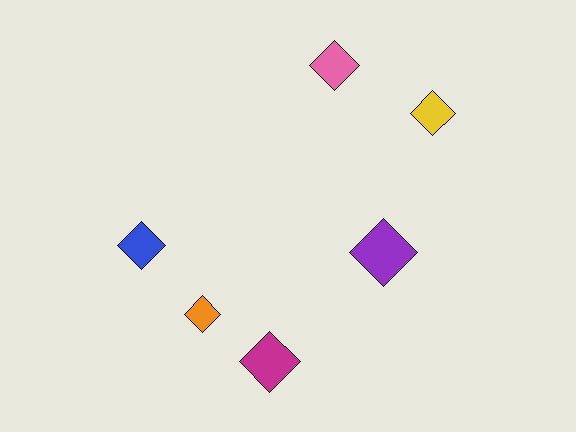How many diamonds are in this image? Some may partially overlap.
There are 6 diamonds.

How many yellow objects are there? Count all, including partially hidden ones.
There is 1 yellow object.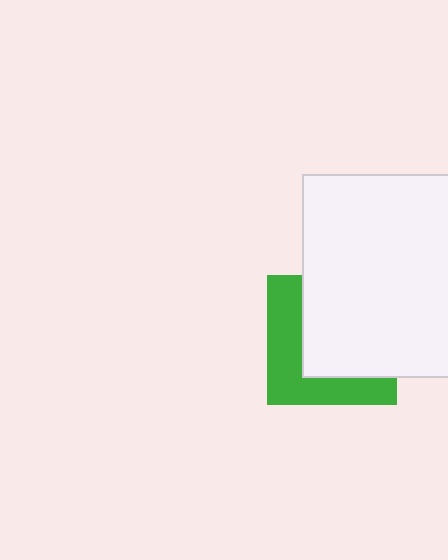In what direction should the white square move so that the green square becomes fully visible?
The white square should move toward the upper-right. That is the shortest direction to clear the overlap and leave the green square fully visible.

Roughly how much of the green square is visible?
A small part of it is visible (roughly 42%).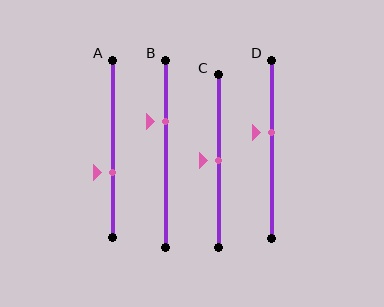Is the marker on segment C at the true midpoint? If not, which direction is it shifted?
Yes, the marker on segment C is at the true midpoint.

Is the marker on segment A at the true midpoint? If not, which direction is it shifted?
No, the marker on segment A is shifted downward by about 13% of the segment length.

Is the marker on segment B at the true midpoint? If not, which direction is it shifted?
No, the marker on segment B is shifted upward by about 17% of the segment length.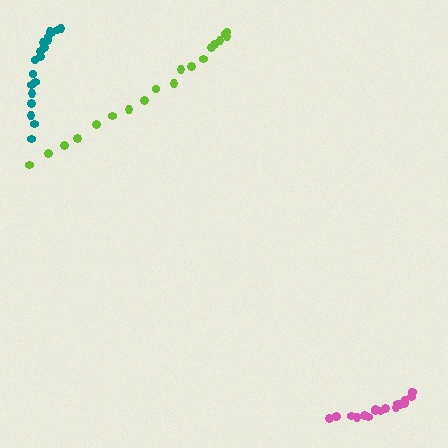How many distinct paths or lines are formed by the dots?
There are 3 distinct paths.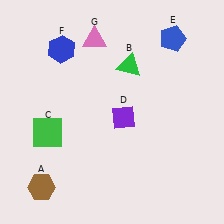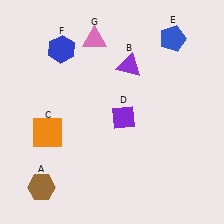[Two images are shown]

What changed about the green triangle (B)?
In Image 1, B is green. In Image 2, it changed to purple.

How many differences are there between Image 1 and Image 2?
There are 2 differences between the two images.